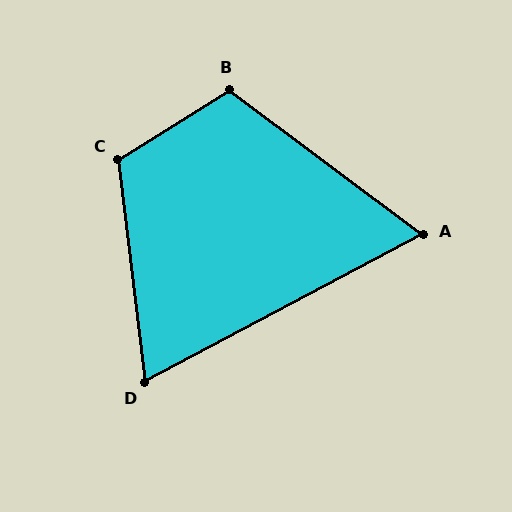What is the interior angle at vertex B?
Approximately 111 degrees (obtuse).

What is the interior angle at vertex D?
Approximately 69 degrees (acute).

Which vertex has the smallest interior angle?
A, at approximately 65 degrees.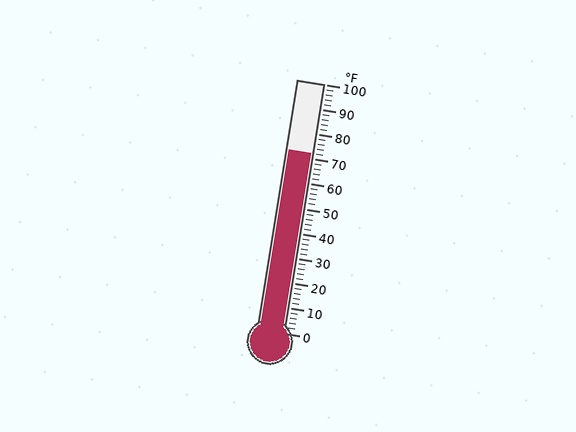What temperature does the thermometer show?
The thermometer shows approximately 72°F.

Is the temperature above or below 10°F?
The temperature is above 10°F.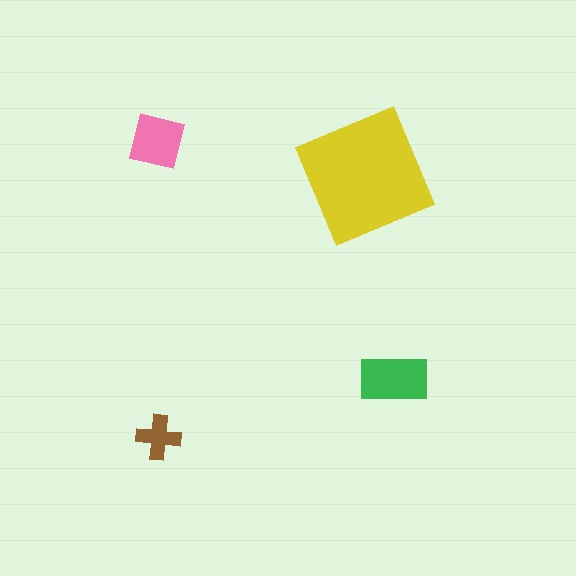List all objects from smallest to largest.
The brown cross, the pink square, the green rectangle, the yellow square.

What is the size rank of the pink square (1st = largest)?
3rd.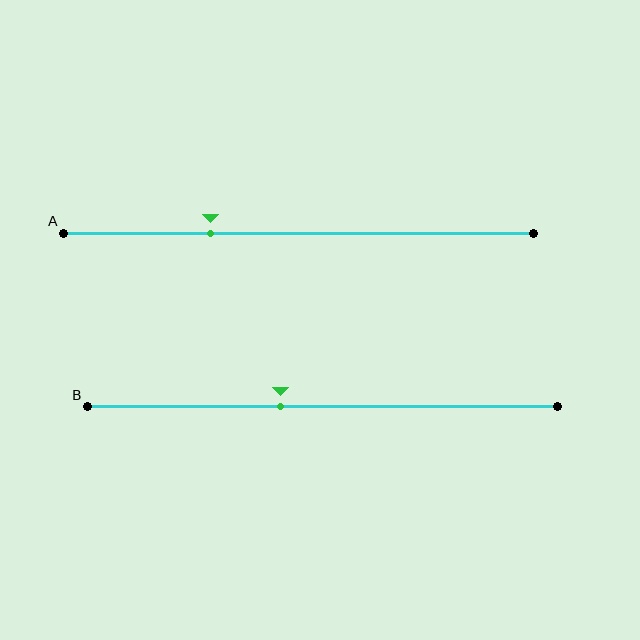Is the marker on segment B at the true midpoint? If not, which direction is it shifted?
No, the marker on segment B is shifted to the left by about 9% of the segment length.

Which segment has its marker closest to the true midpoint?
Segment B has its marker closest to the true midpoint.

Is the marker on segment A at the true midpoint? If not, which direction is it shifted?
No, the marker on segment A is shifted to the left by about 19% of the segment length.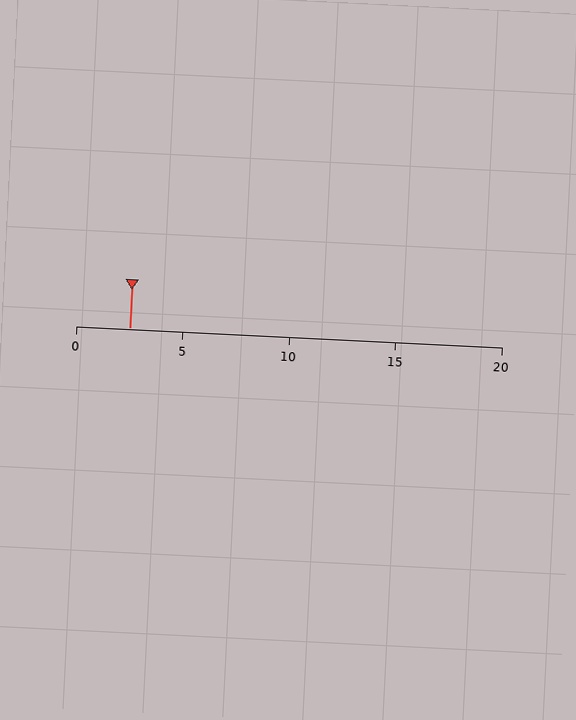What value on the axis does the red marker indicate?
The marker indicates approximately 2.5.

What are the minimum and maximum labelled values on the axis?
The axis runs from 0 to 20.